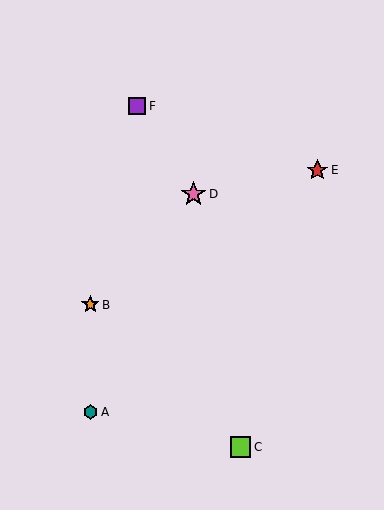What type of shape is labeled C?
Shape C is a lime square.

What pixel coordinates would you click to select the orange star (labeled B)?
Click at (90, 305) to select the orange star B.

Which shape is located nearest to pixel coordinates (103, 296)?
The orange star (labeled B) at (90, 305) is nearest to that location.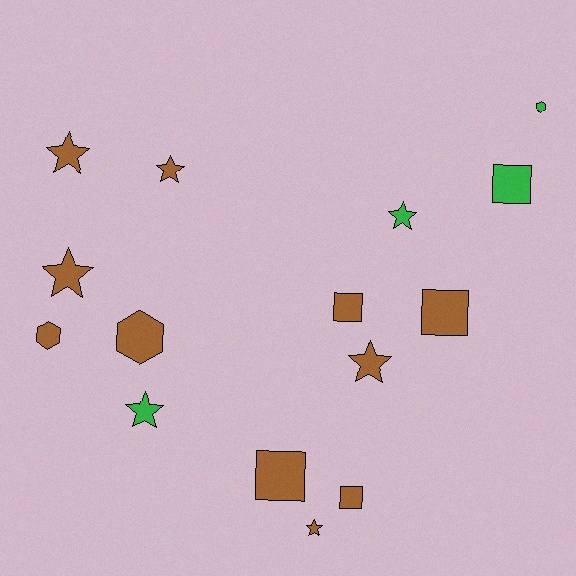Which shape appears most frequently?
Star, with 7 objects.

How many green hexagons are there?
There is 1 green hexagon.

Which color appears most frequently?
Brown, with 11 objects.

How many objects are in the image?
There are 15 objects.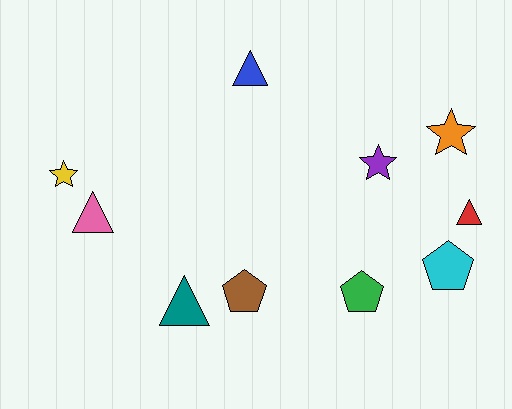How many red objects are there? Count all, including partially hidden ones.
There is 1 red object.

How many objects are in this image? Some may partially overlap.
There are 10 objects.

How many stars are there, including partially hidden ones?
There are 3 stars.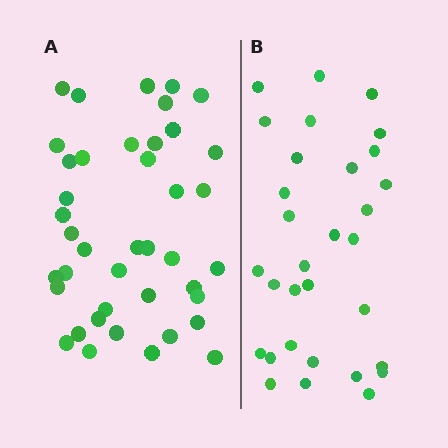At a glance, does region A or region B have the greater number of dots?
Region A (the left region) has more dots.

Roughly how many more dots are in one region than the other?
Region A has roughly 10 or so more dots than region B.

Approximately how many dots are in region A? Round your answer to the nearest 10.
About 40 dots. (The exact count is 41, which rounds to 40.)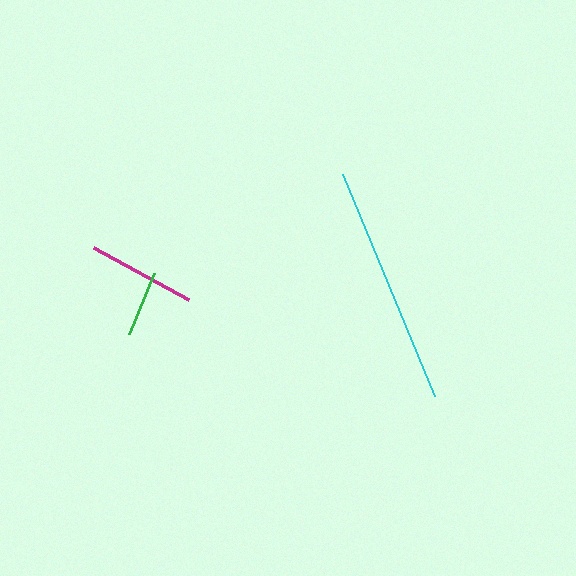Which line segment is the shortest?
The green line is the shortest at approximately 66 pixels.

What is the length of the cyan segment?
The cyan segment is approximately 241 pixels long.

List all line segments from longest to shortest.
From longest to shortest: cyan, magenta, green.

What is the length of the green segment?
The green segment is approximately 66 pixels long.